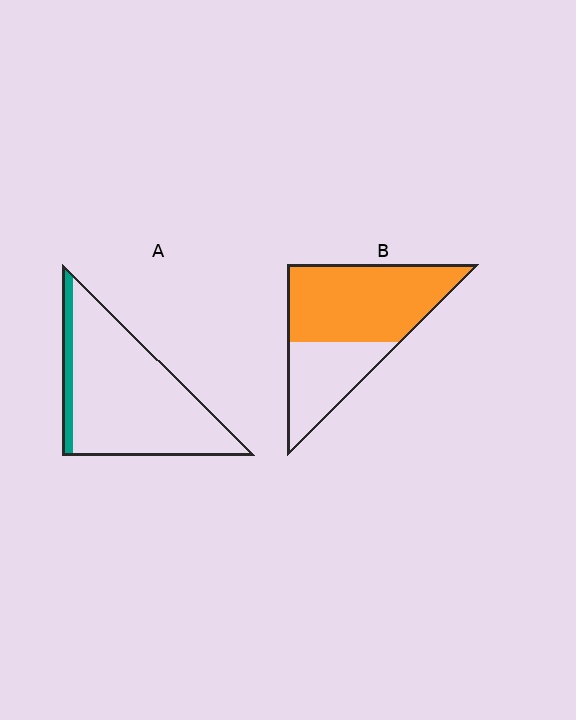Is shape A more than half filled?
No.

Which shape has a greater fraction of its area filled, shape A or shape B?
Shape B.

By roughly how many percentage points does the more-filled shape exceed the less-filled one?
By roughly 55 percentage points (B over A).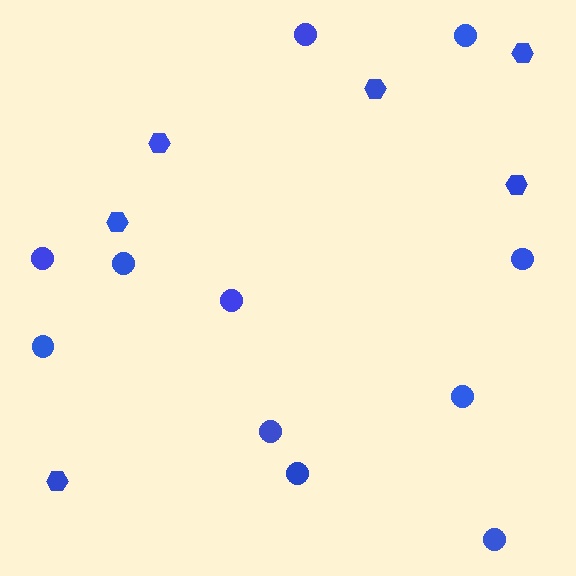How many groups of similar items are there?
There are 2 groups: one group of hexagons (6) and one group of circles (11).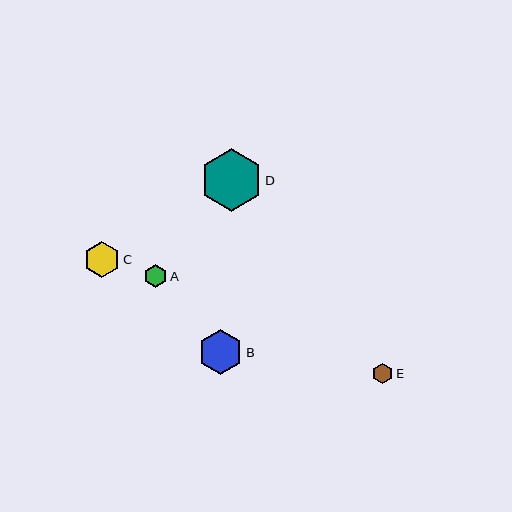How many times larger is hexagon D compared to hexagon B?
Hexagon D is approximately 1.4 times the size of hexagon B.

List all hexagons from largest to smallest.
From largest to smallest: D, B, C, A, E.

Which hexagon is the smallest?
Hexagon E is the smallest with a size of approximately 20 pixels.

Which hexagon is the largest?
Hexagon D is the largest with a size of approximately 62 pixels.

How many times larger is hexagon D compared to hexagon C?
Hexagon D is approximately 1.7 times the size of hexagon C.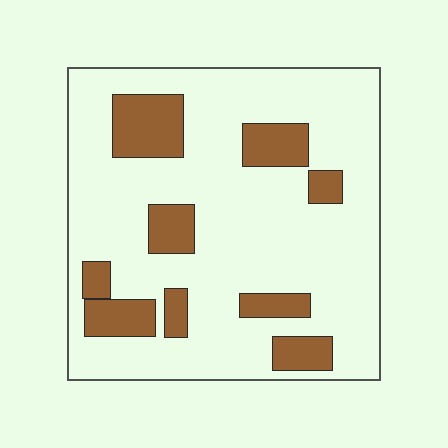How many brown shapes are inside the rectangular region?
9.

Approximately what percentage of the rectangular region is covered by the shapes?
Approximately 20%.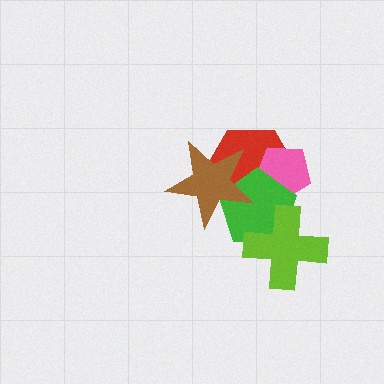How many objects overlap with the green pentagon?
4 objects overlap with the green pentagon.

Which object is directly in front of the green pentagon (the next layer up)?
The lime cross is directly in front of the green pentagon.